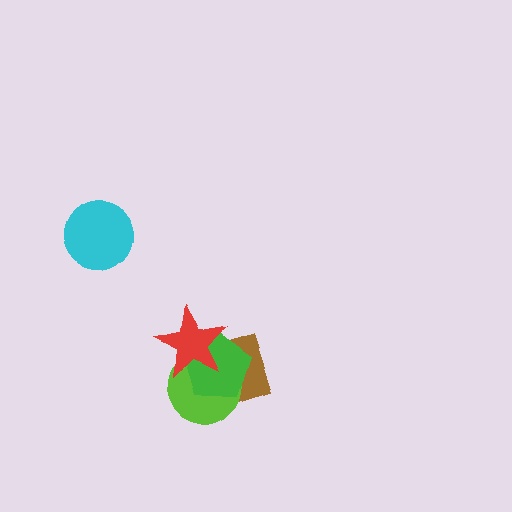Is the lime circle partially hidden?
Yes, it is partially covered by another shape.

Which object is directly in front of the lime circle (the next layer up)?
The green pentagon is directly in front of the lime circle.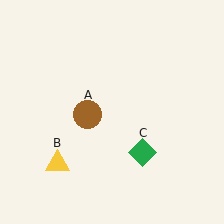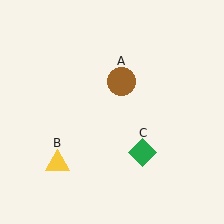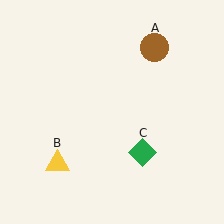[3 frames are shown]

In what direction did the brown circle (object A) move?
The brown circle (object A) moved up and to the right.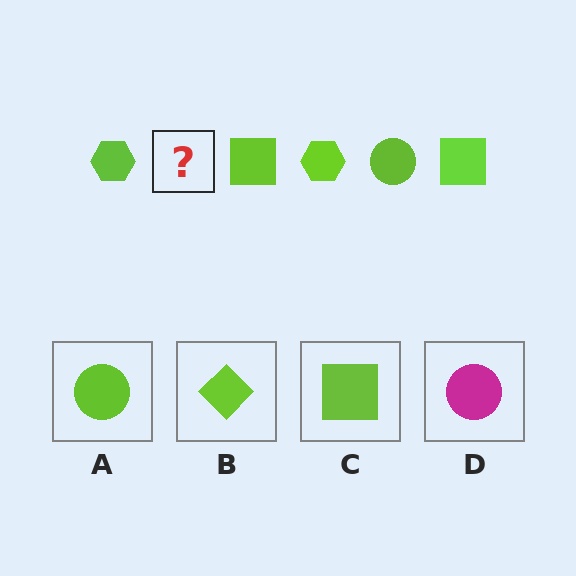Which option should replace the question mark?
Option A.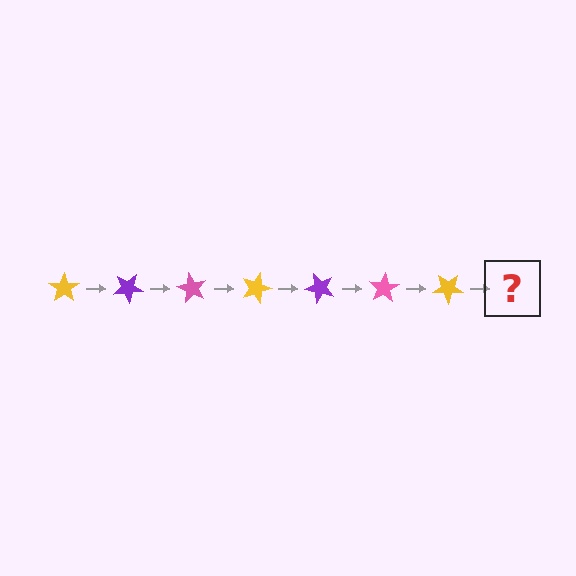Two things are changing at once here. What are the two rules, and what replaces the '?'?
The two rules are that it rotates 30 degrees each step and the color cycles through yellow, purple, and pink. The '?' should be a purple star, rotated 210 degrees from the start.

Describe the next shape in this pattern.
It should be a purple star, rotated 210 degrees from the start.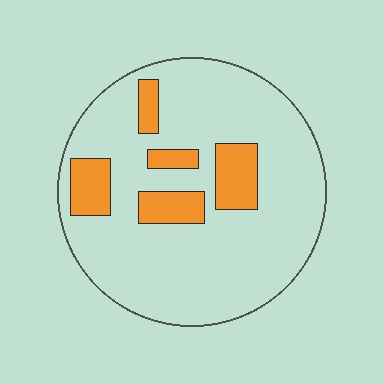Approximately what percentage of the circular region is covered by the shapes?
Approximately 15%.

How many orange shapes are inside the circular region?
5.